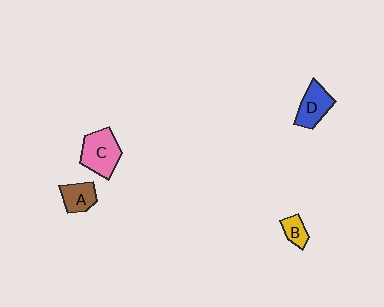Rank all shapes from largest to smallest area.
From largest to smallest: C (pink), D (blue), A (brown), B (yellow).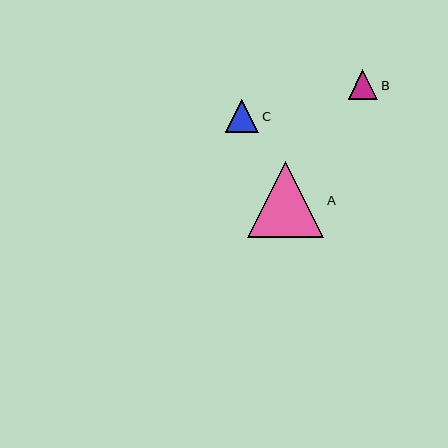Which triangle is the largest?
Triangle A is the largest with a size of approximately 76 pixels.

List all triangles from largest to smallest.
From largest to smallest: A, C, B.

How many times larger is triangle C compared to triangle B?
Triangle C is approximately 1.1 times the size of triangle B.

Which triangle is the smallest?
Triangle B is the smallest with a size of approximately 30 pixels.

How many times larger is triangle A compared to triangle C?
Triangle A is approximately 2.3 times the size of triangle C.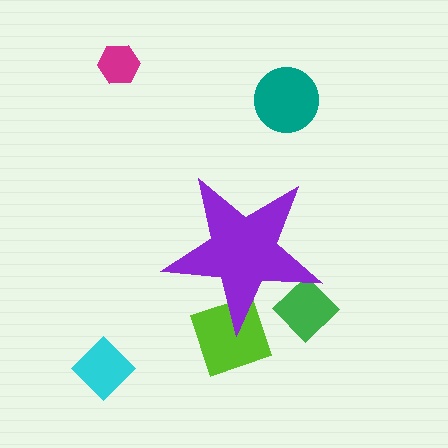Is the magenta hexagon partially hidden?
No, the magenta hexagon is fully visible.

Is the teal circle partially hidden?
No, the teal circle is fully visible.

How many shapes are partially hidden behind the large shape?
2 shapes are partially hidden.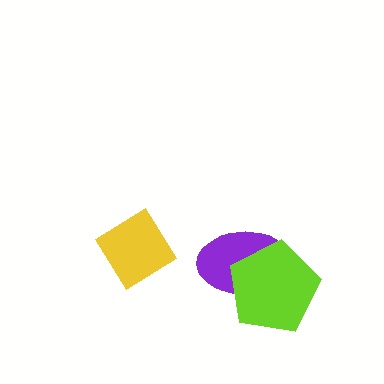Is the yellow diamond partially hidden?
No, no other shape covers it.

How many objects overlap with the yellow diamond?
0 objects overlap with the yellow diamond.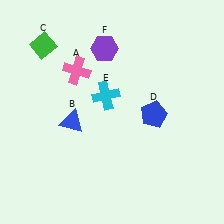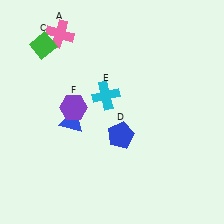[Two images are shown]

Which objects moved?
The objects that moved are: the pink cross (A), the blue pentagon (D), the purple hexagon (F).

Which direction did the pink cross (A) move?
The pink cross (A) moved up.